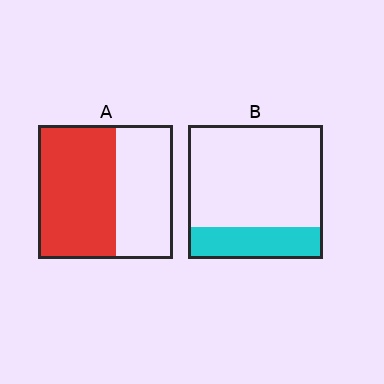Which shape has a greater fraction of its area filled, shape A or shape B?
Shape A.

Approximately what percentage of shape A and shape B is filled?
A is approximately 60% and B is approximately 25%.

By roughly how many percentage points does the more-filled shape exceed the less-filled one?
By roughly 35 percentage points (A over B).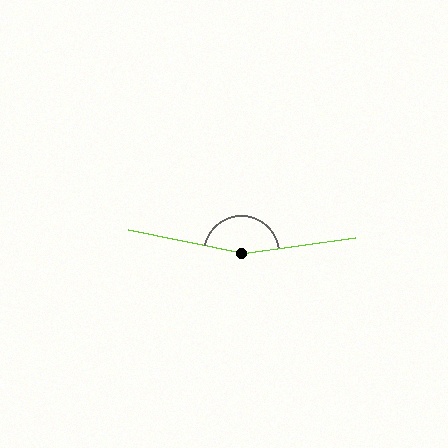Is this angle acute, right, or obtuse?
It is obtuse.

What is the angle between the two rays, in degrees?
Approximately 161 degrees.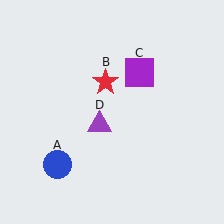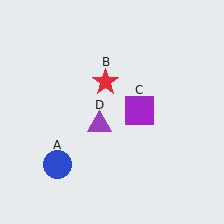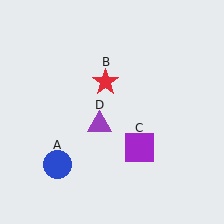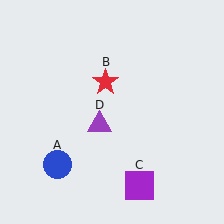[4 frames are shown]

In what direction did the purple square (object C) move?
The purple square (object C) moved down.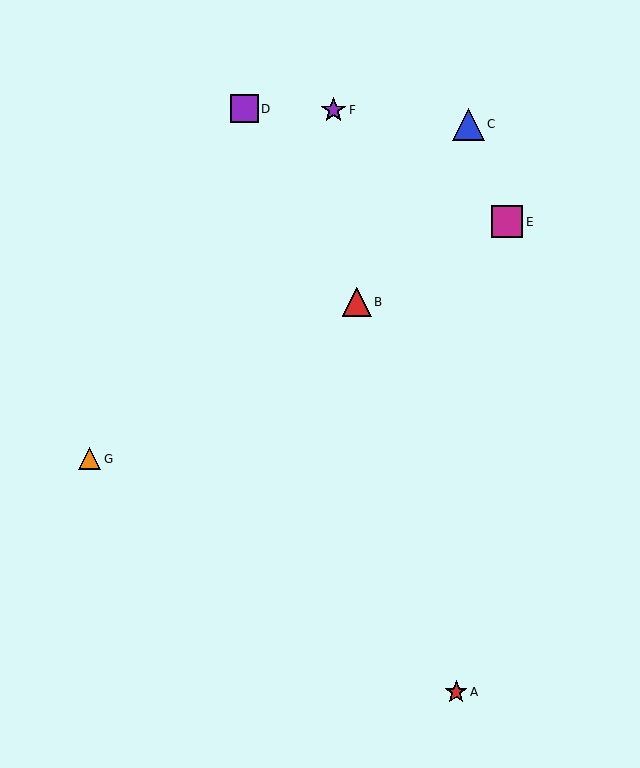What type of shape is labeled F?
Shape F is a purple star.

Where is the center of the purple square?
The center of the purple square is at (244, 109).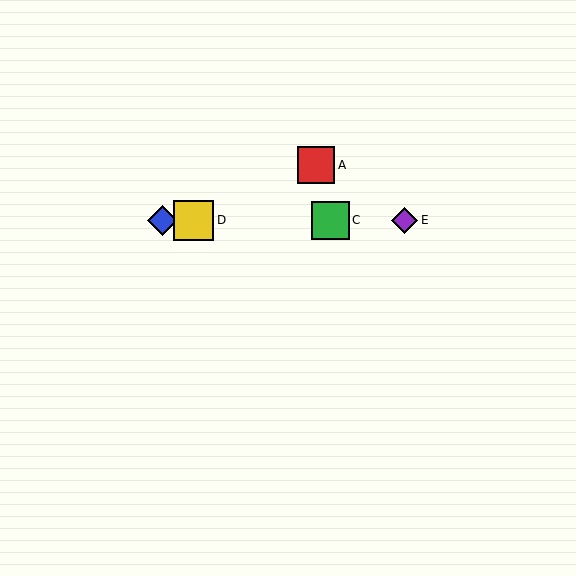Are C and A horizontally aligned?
No, C is at y≈220 and A is at y≈165.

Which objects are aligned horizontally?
Objects B, C, D, E are aligned horizontally.